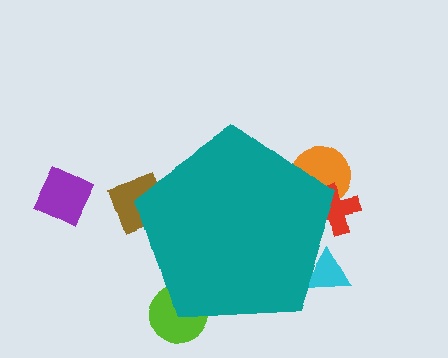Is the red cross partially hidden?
Yes, the red cross is partially hidden behind the teal pentagon.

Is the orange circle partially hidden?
Yes, the orange circle is partially hidden behind the teal pentagon.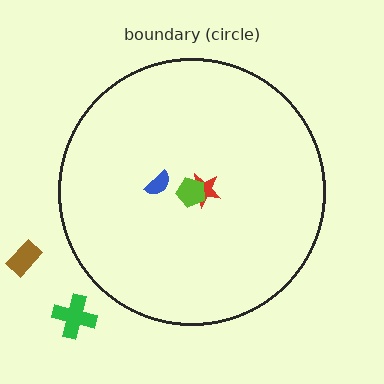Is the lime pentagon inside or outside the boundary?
Inside.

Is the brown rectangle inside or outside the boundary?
Outside.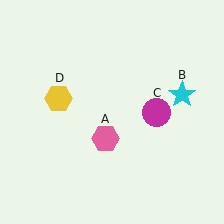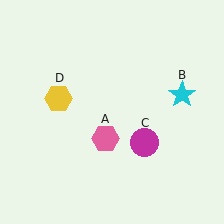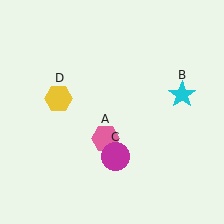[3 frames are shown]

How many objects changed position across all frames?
1 object changed position: magenta circle (object C).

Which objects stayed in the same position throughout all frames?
Pink hexagon (object A) and cyan star (object B) and yellow hexagon (object D) remained stationary.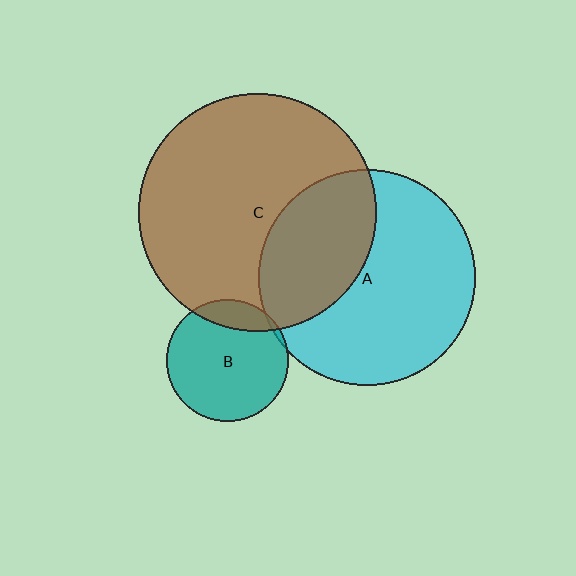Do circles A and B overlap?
Yes.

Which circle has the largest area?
Circle C (brown).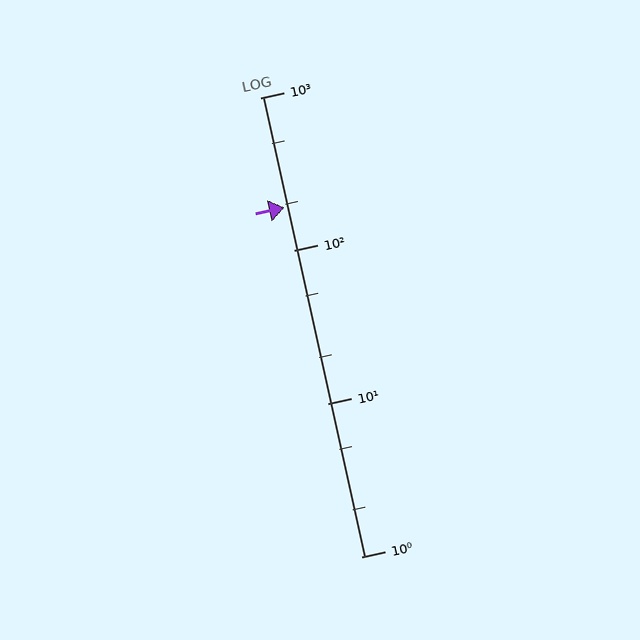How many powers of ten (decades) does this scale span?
The scale spans 3 decades, from 1 to 1000.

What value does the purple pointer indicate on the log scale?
The pointer indicates approximately 190.